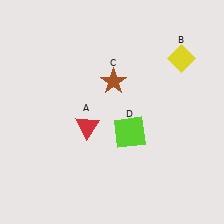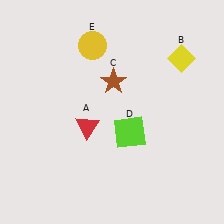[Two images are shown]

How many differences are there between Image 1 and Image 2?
There is 1 difference between the two images.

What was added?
A yellow circle (E) was added in Image 2.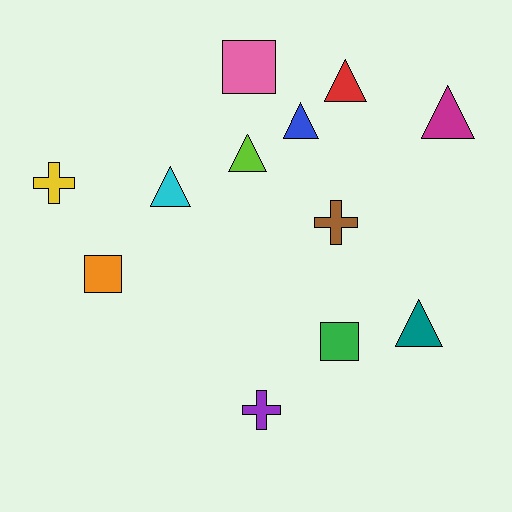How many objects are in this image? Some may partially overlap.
There are 12 objects.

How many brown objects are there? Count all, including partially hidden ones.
There is 1 brown object.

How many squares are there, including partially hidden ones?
There are 3 squares.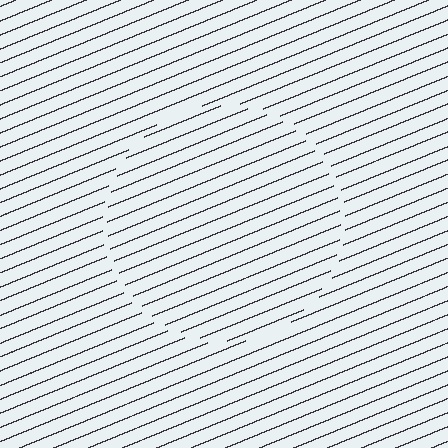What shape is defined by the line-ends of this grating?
An illusory circle. The interior of the shape contains the same grating, shifted by half a period — the contour is defined by the phase discontinuity where line-ends from the inner and outer gratings abut.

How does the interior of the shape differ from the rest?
The interior of the shape contains the same grating, shifted by half a period — the contour is defined by the phase discontinuity where line-ends from the inner and outer gratings abut.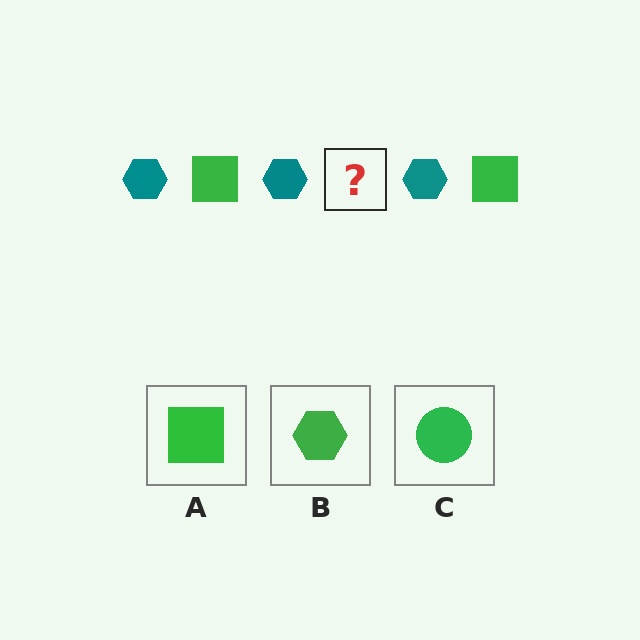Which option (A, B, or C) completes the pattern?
A.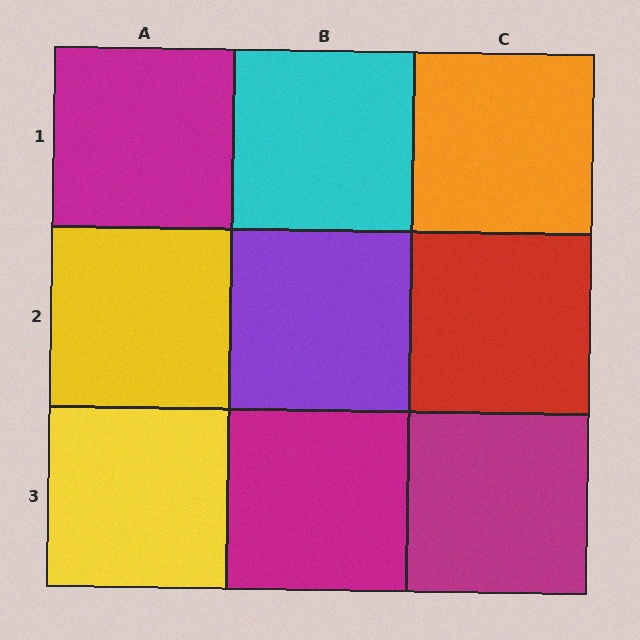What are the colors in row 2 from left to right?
Yellow, purple, red.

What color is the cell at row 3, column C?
Magenta.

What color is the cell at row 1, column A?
Magenta.